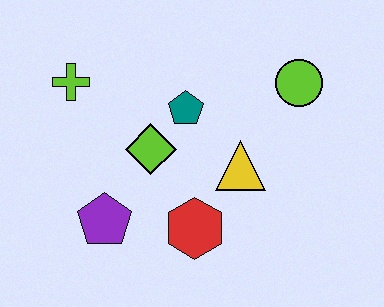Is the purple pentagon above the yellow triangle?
No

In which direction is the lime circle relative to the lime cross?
The lime circle is to the right of the lime cross.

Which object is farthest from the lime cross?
The lime circle is farthest from the lime cross.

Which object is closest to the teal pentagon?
The lime diamond is closest to the teal pentagon.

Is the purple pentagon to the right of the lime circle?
No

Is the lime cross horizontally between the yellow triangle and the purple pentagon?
No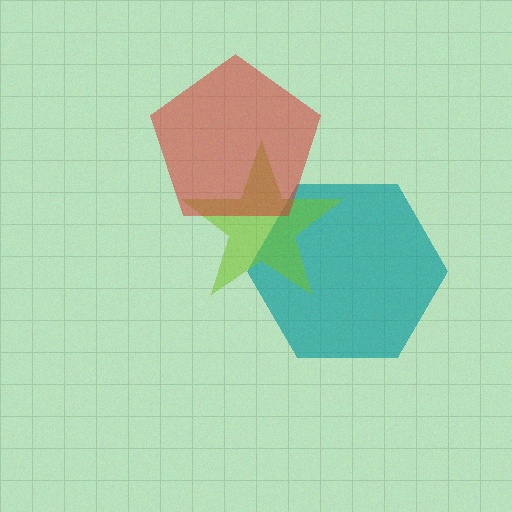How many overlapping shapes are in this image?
There are 3 overlapping shapes in the image.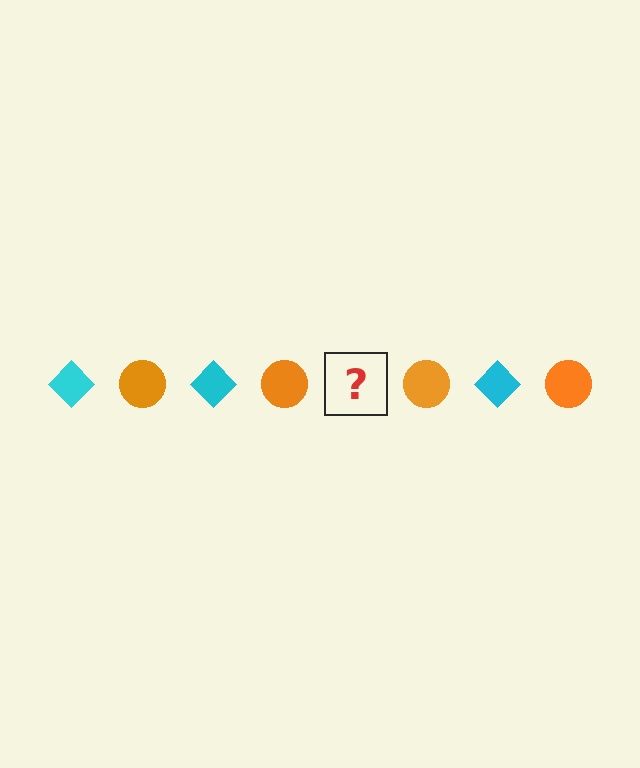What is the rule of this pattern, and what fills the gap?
The rule is that the pattern alternates between cyan diamond and orange circle. The gap should be filled with a cyan diamond.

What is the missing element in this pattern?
The missing element is a cyan diamond.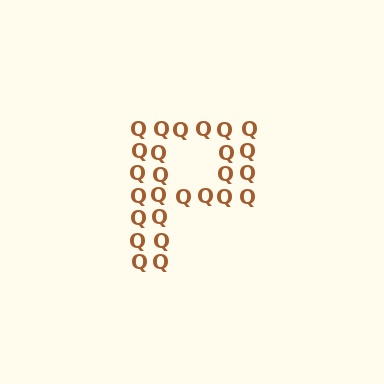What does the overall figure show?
The overall figure shows the letter P.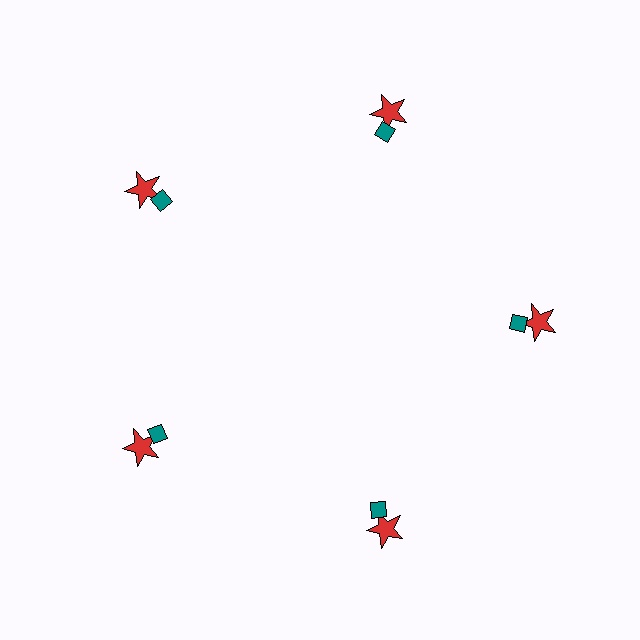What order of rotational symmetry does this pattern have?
This pattern has 5-fold rotational symmetry.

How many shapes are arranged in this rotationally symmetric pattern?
There are 10 shapes, arranged in 5 groups of 2.